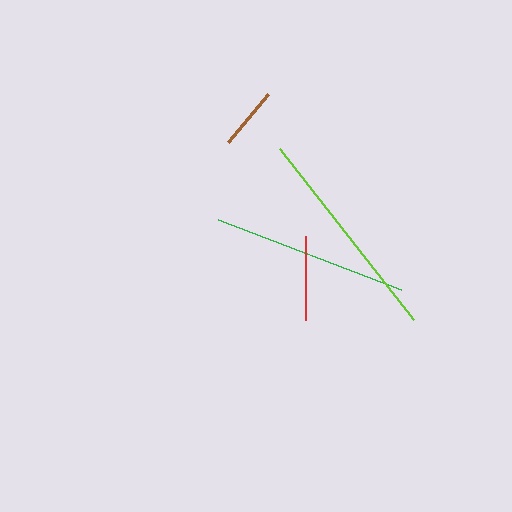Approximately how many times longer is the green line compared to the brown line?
The green line is approximately 3.1 times the length of the brown line.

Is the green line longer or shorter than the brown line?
The green line is longer than the brown line.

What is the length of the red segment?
The red segment is approximately 84 pixels long.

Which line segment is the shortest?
The brown line is the shortest at approximately 63 pixels.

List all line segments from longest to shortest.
From longest to shortest: lime, green, red, brown.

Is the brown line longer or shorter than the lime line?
The lime line is longer than the brown line.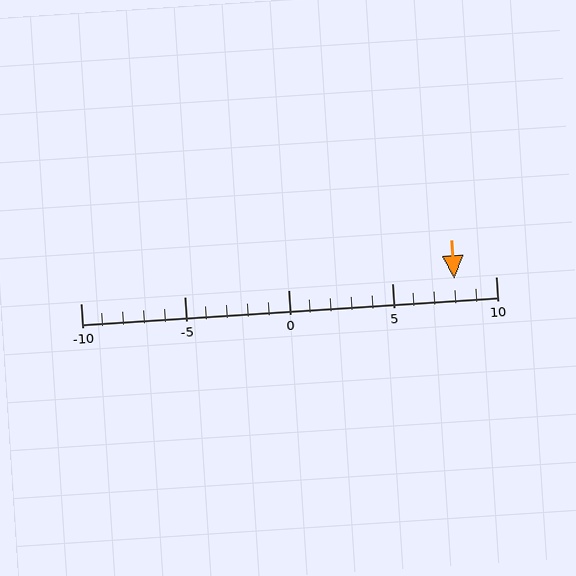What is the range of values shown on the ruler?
The ruler shows values from -10 to 10.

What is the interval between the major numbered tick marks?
The major tick marks are spaced 5 units apart.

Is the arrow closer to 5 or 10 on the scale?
The arrow is closer to 10.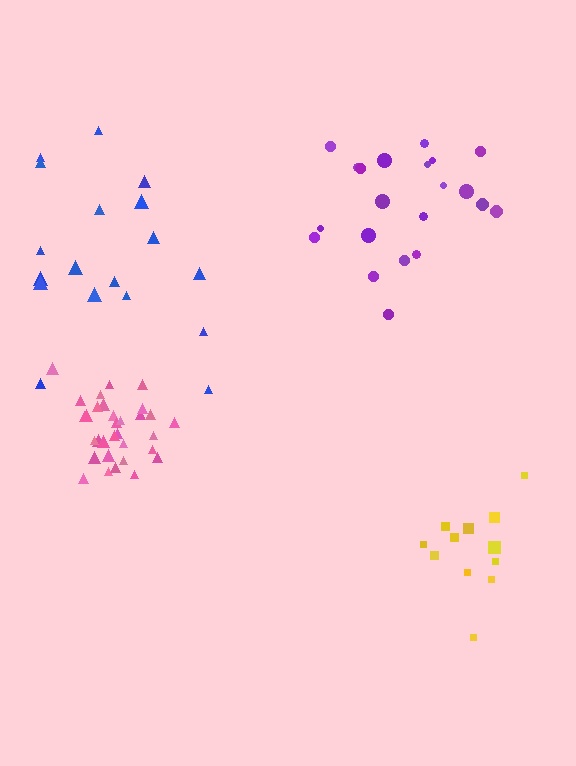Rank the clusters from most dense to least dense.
pink, yellow, purple, blue.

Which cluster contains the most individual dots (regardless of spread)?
Pink (32).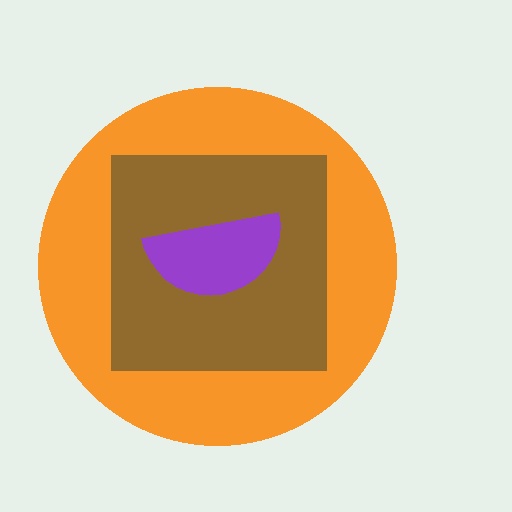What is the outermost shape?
The orange circle.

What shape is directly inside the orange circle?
The brown square.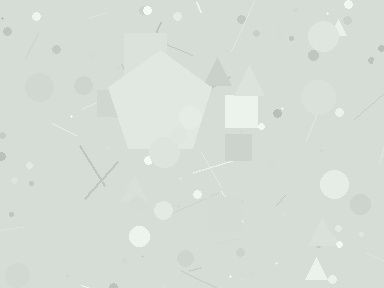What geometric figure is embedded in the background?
A pentagon is embedded in the background.